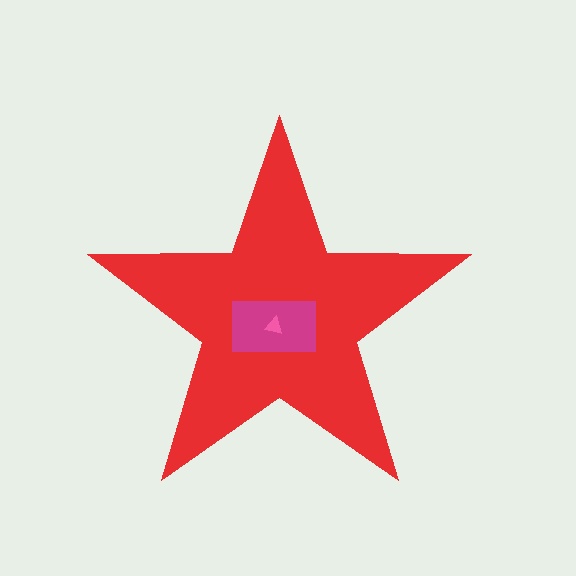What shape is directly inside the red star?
The magenta rectangle.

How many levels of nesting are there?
3.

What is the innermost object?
The pink triangle.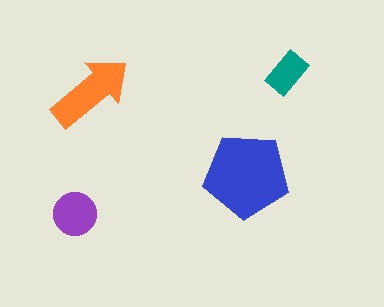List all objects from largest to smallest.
The blue pentagon, the orange arrow, the purple circle, the teal rectangle.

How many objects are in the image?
There are 4 objects in the image.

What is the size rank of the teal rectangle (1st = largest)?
4th.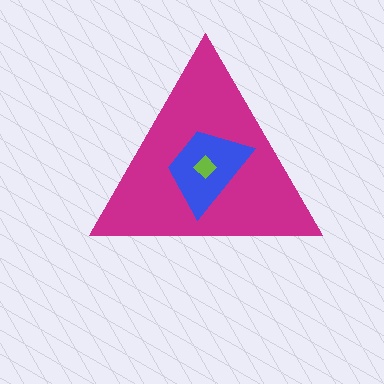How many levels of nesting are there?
3.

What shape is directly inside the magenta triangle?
The blue trapezoid.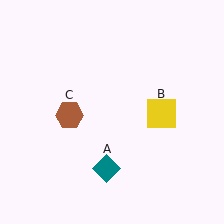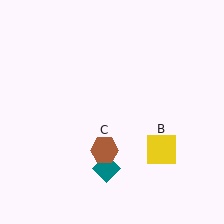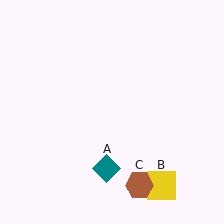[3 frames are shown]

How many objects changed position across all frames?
2 objects changed position: yellow square (object B), brown hexagon (object C).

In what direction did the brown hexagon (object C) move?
The brown hexagon (object C) moved down and to the right.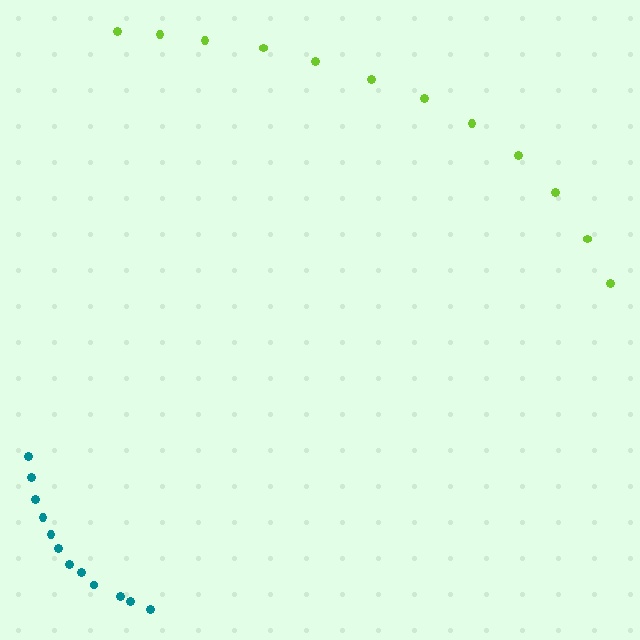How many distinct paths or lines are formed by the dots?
There are 2 distinct paths.